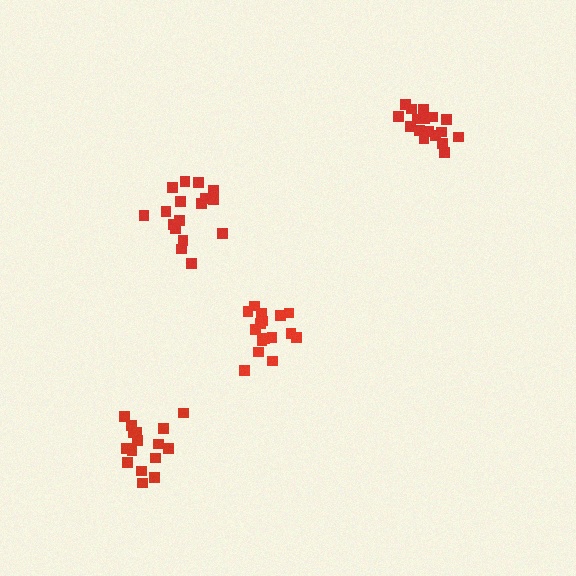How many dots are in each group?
Group 1: 17 dots, Group 2: 17 dots, Group 3: 16 dots, Group 4: 17 dots (67 total).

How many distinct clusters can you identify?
There are 4 distinct clusters.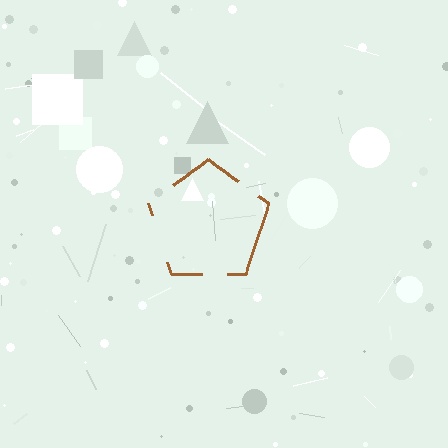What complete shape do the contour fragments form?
The contour fragments form a pentagon.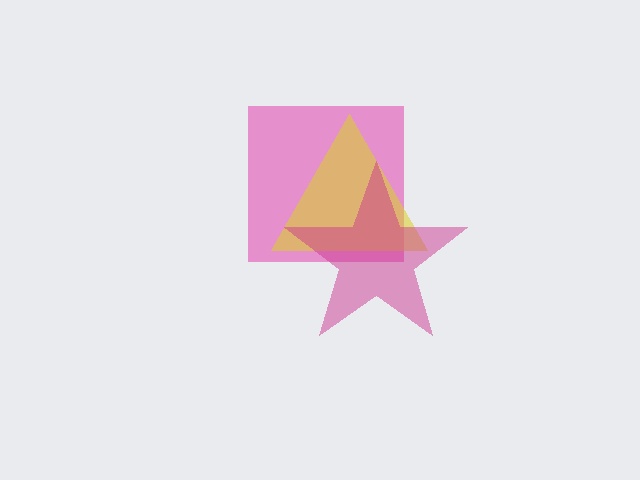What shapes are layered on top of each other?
The layered shapes are: a pink square, a yellow triangle, a magenta star.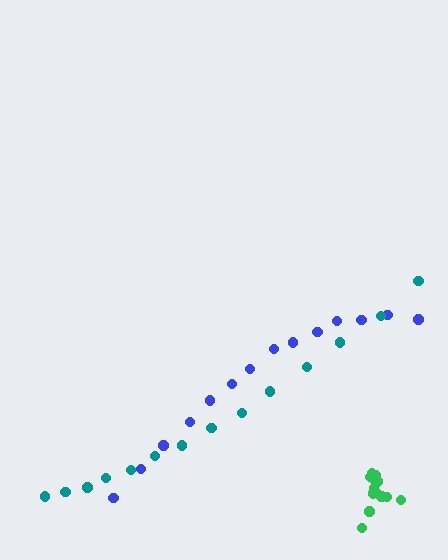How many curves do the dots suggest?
There are 3 distinct paths.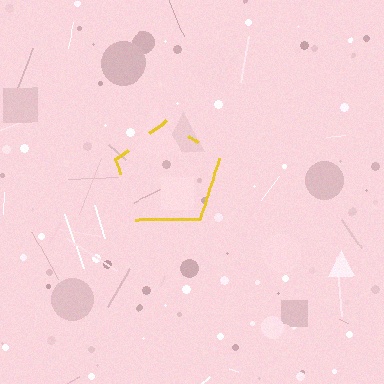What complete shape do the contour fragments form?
The contour fragments form a pentagon.